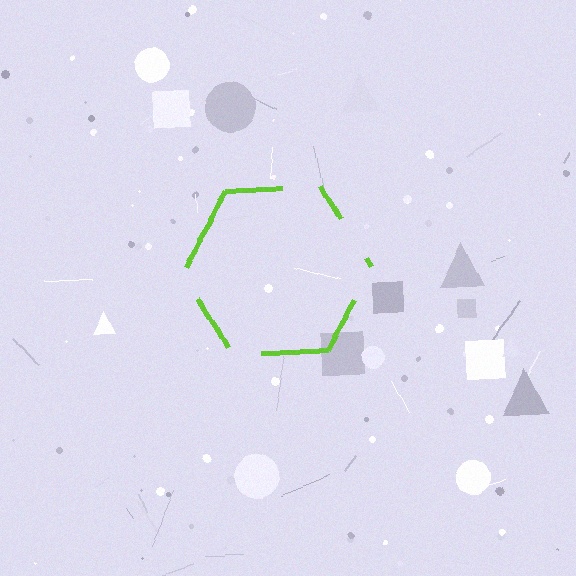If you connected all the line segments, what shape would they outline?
They would outline a hexagon.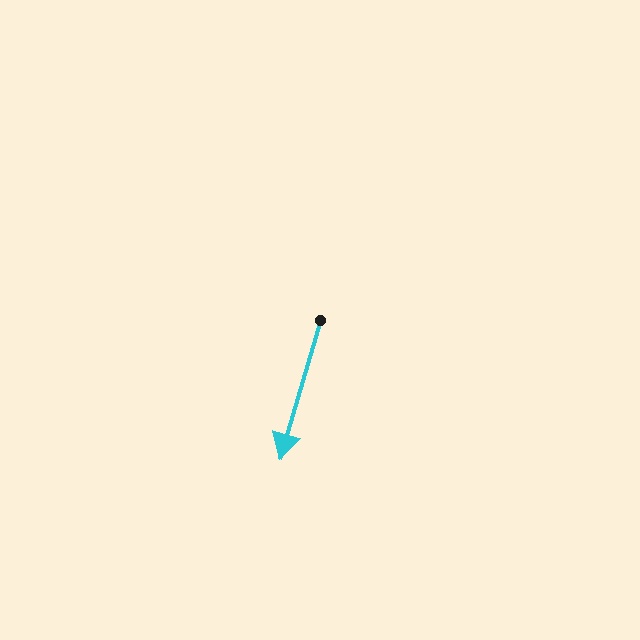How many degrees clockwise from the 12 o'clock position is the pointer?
Approximately 196 degrees.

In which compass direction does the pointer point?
South.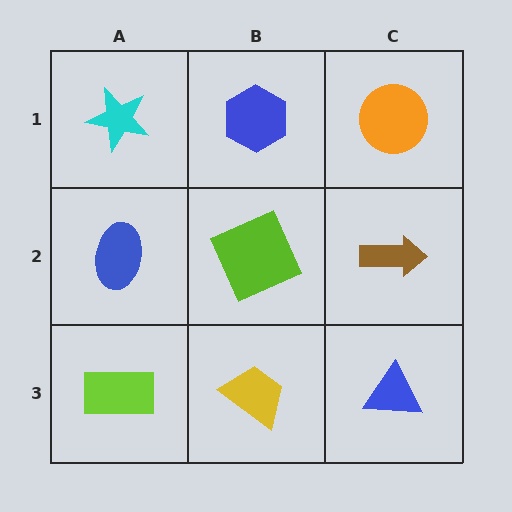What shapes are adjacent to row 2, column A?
A cyan star (row 1, column A), a lime rectangle (row 3, column A), a lime square (row 2, column B).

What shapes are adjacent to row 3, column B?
A lime square (row 2, column B), a lime rectangle (row 3, column A), a blue triangle (row 3, column C).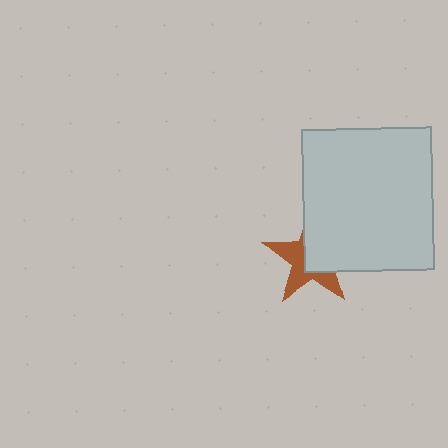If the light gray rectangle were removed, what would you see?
You would see the complete brown star.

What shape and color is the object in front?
The object in front is a light gray rectangle.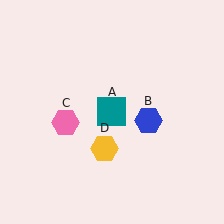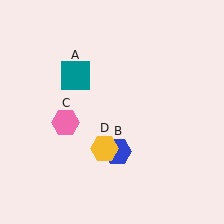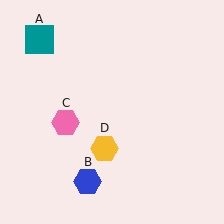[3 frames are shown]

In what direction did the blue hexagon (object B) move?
The blue hexagon (object B) moved down and to the left.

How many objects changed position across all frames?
2 objects changed position: teal square (object A), blue hexagon (object B).